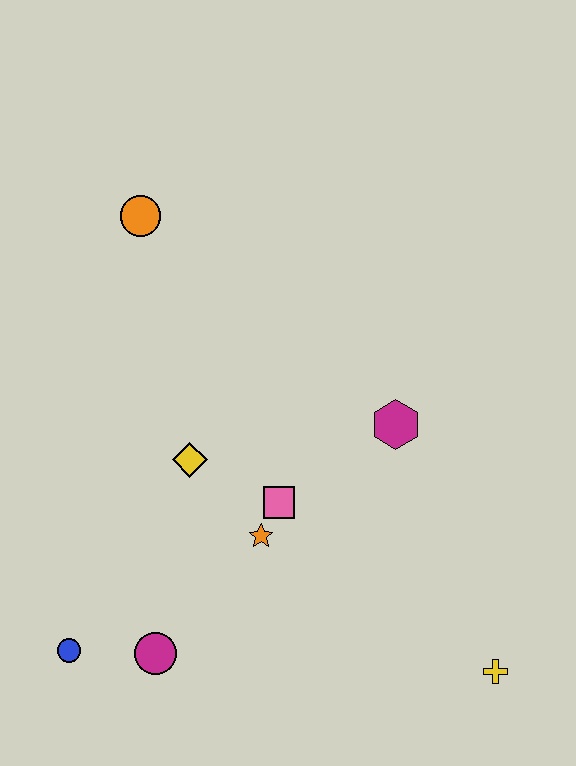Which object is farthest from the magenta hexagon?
The blue circle is farthest from the magenta hexagon.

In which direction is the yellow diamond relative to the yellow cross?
The yellow diamond is to the left of the yellow cross.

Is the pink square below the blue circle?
No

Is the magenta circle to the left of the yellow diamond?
Yes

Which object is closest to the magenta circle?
The blue circle is closest to the magenta circle.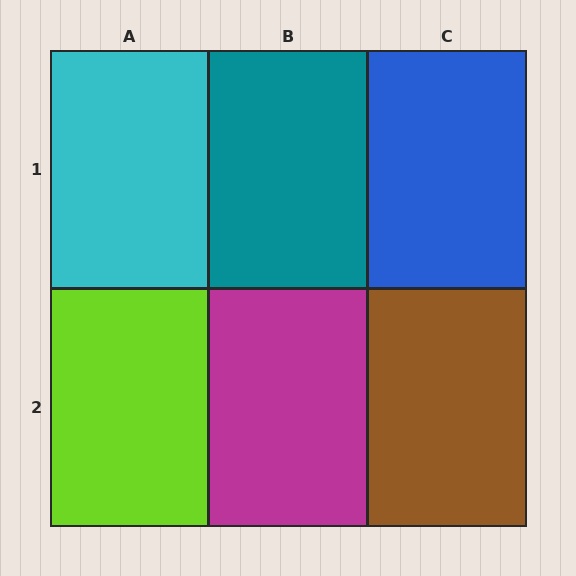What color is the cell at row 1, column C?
Blue.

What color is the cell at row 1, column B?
Teal.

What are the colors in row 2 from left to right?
Lime, magenta, brown.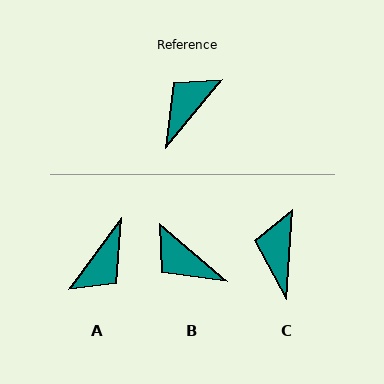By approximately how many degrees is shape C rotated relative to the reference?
Approximately 35 degrees counter-clockwise.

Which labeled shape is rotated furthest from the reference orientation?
A, about 177 degrees away.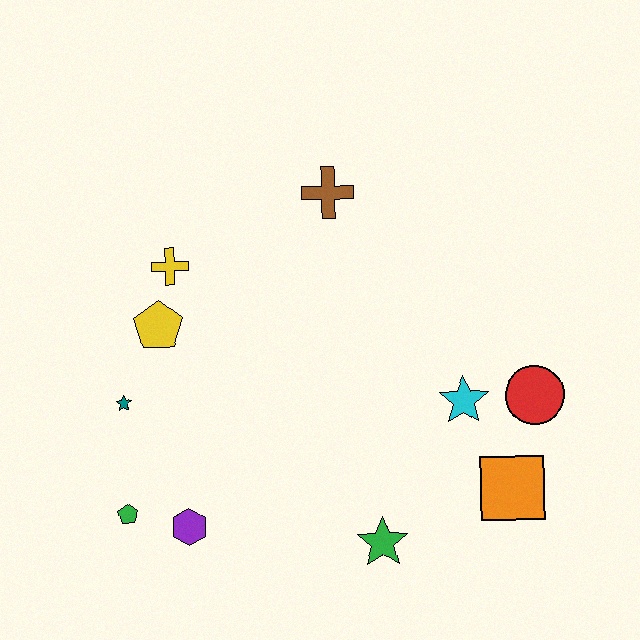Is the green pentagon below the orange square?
Yes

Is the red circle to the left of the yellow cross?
No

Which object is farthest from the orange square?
The yellow cross is farthest from the orange square.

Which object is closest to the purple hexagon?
The green pentagon is closest to the purple hexagon.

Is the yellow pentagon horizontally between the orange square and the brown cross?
No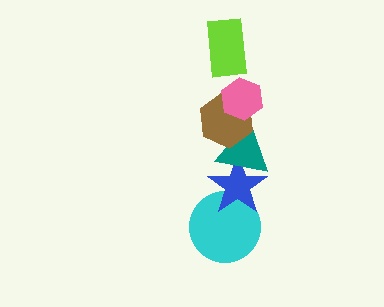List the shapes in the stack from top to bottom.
From top to bottom: the lime rectangle, the pink hexagon, the brown hexagon, the teal triangle, the blue star, the cyan circle.